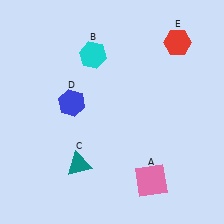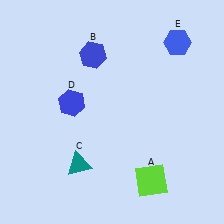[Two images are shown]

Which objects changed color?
A changed from pink to lime. B changed from cyan to blue. E changed from red to blue.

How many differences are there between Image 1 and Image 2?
There are 3 differences between the two images.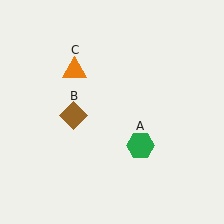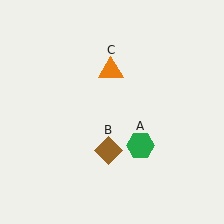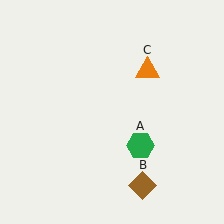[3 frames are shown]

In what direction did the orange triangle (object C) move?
The orange triangle (object C) moved right.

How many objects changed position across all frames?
2 objects changed position: brown diamond (object B), orange triangle (object C).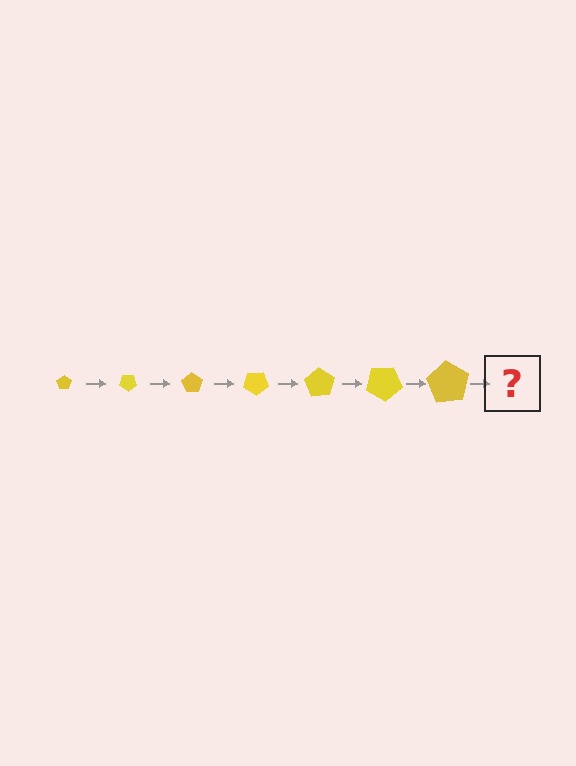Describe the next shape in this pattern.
It should be a pentagon, larger than the previous one and rotated 245 degrees from the start.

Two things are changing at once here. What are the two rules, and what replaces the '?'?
The two rules are that the pentagon grows larger each step and it rotates 35 degrees each step. The '?' should be a pentagon, larger than the previous one and rotated 245 degrees from the start.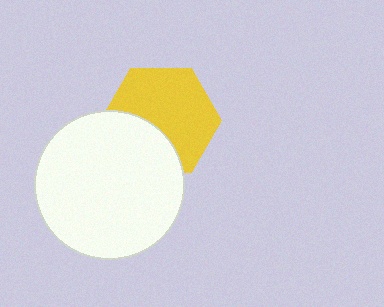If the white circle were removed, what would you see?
You would see the complete yellow hexagon.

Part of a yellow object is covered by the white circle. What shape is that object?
It is a hexagon.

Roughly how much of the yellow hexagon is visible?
Most of it is visible (roughly 65%).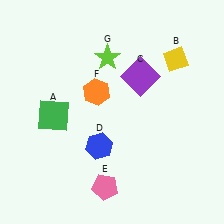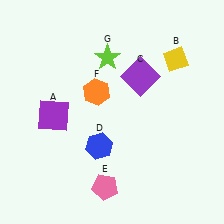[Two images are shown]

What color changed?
The square (A) changed from green in Image 1 to purple in Image 2.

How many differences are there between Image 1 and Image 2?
There is 1 difference between the two images.